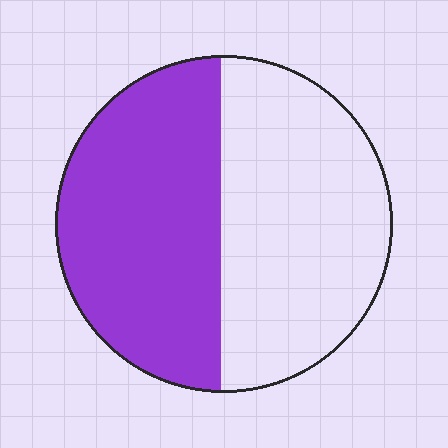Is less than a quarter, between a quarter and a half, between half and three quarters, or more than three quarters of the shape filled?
Between a quarter and a half.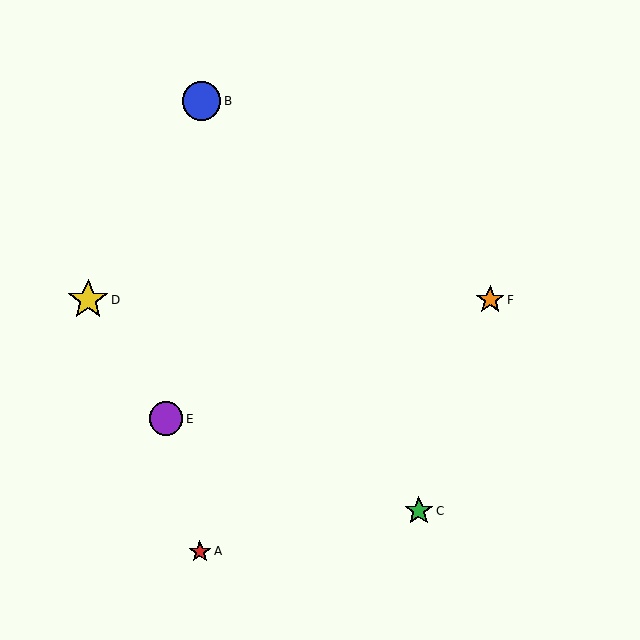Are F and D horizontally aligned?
Yes, both are at y≈300.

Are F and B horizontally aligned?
No, F is at y≈300 and B is at y≈101.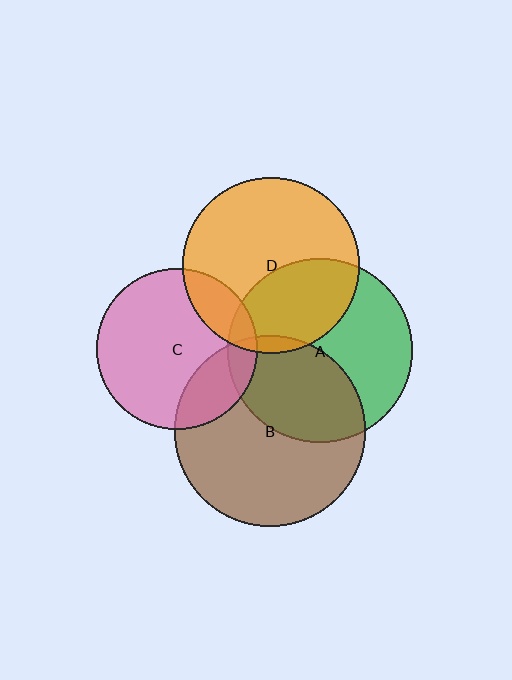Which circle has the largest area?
Circle B (brown).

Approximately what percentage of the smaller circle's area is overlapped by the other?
Approximately 40%.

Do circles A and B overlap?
Yes.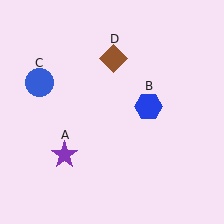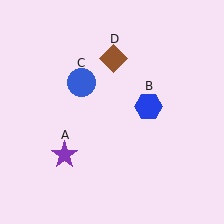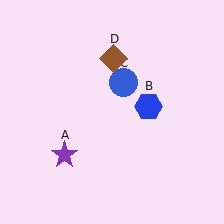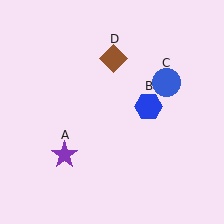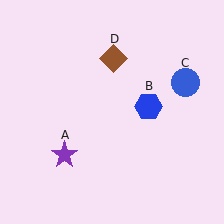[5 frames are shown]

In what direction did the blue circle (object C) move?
The blue circle (object C) moved right.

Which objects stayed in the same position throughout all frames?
Purple star (object A) and blue hexagon (object B) and brown diamond (object D) remained stationary.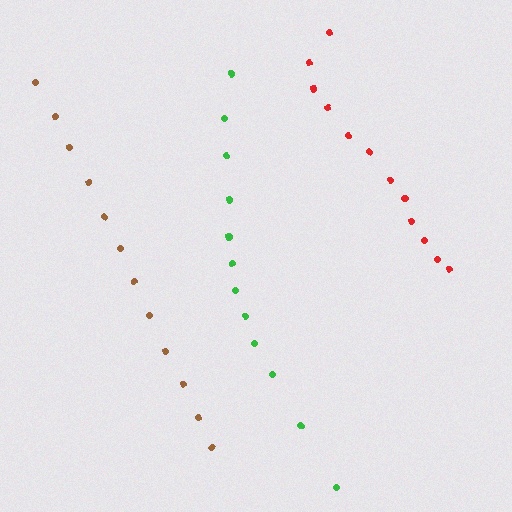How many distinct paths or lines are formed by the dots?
There are 3 distinct paths.